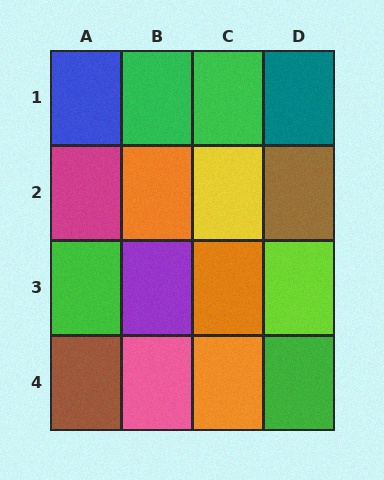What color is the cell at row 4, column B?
Pink.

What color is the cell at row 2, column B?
Orange.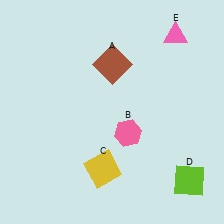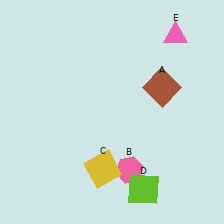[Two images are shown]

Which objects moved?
The objects that moved are: the brown square (A), the pink hexagon (B), the lime square (D).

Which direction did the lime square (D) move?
The lime square (D) moved left.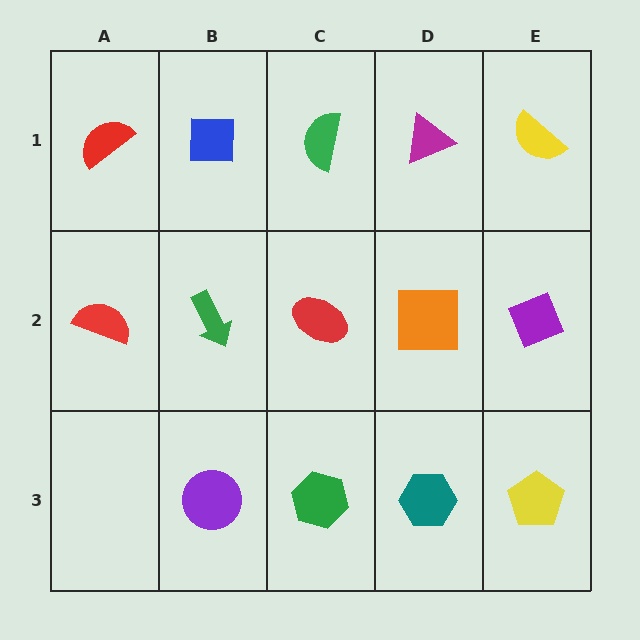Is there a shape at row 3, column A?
No, that cell is empty.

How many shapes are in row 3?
4 shapes.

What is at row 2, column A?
A red semicircle.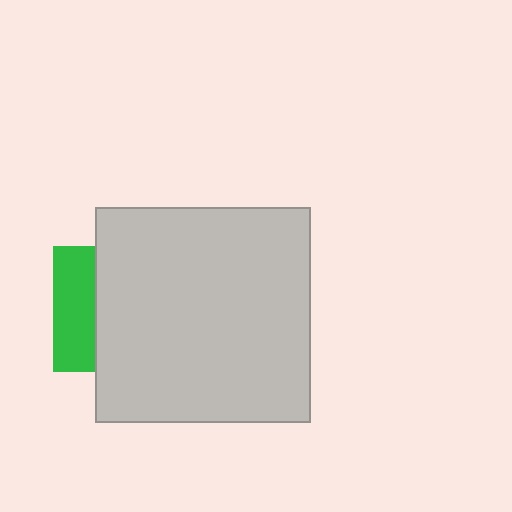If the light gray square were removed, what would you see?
You would see the complete green square.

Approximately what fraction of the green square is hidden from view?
Roughly 67% of the green square is hidden behind the light gray square.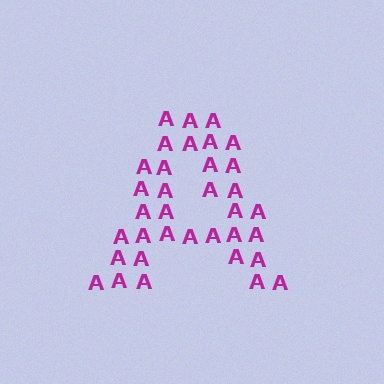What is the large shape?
The large shape is the letter A.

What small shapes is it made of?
It is made of small letter A's.